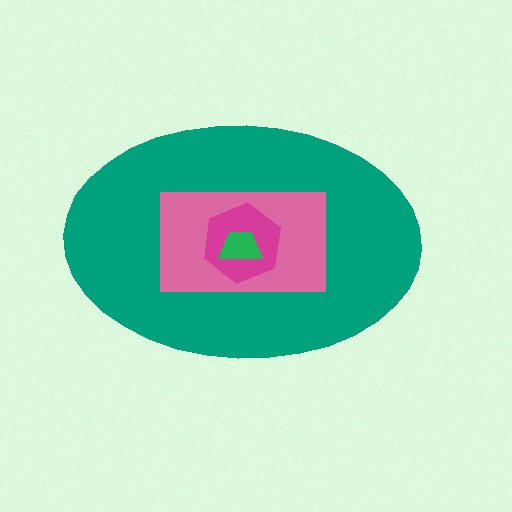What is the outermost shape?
The teal ellipse.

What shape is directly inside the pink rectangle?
The magenta hexagon.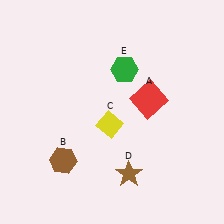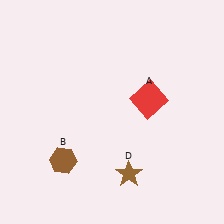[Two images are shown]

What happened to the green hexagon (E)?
The green hexagon (E) was removed in Image 2. It was in the top-right area of Image 1.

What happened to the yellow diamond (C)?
The yellow diamond (C) was removed in Image 2. It was in the bottom-left area of Image 1.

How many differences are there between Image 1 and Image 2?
There are 2 differences between the two images.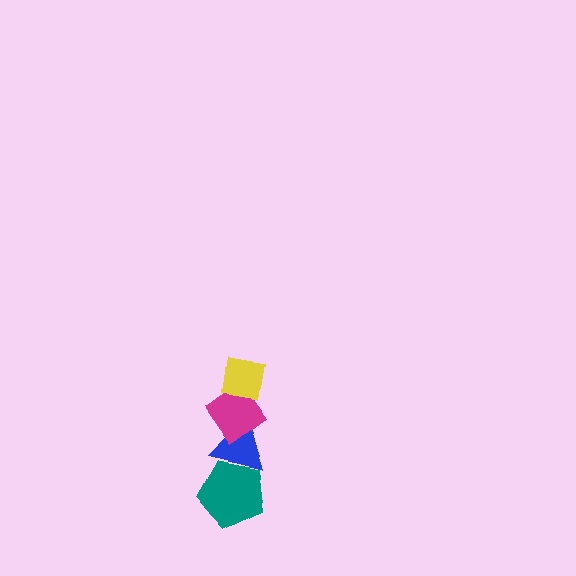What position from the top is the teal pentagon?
The teal pentagon is 4th from the top.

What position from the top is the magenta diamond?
The magenta diamond is 2nd from the top.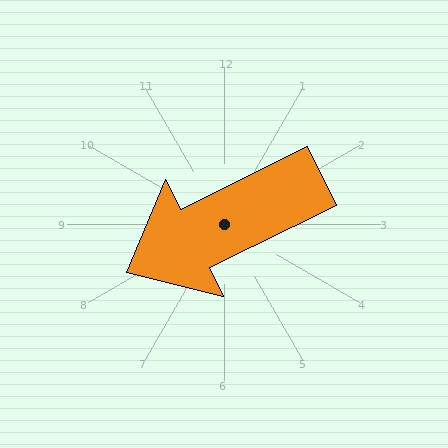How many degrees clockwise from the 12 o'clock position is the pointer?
Approximately 244 degrees.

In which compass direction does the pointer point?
Southwest.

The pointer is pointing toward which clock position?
Roughly 8 o'clock.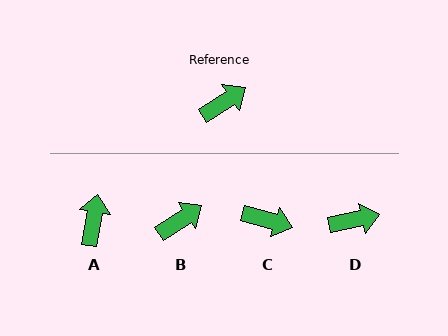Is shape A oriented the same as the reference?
No, it is off by about 46 degrees.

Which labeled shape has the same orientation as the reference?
B.